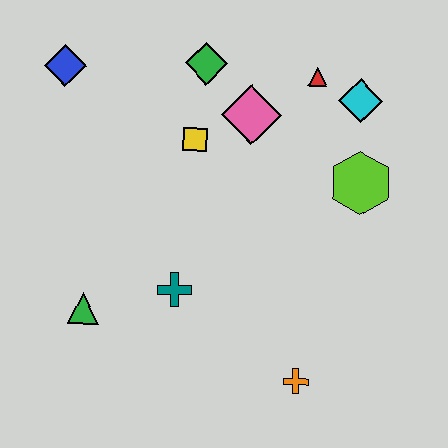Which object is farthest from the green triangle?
The cyan diamond is farthest from the green triangle.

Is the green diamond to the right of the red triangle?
No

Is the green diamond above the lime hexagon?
Yes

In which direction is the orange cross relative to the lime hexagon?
The orange cross is below the lime hexagon.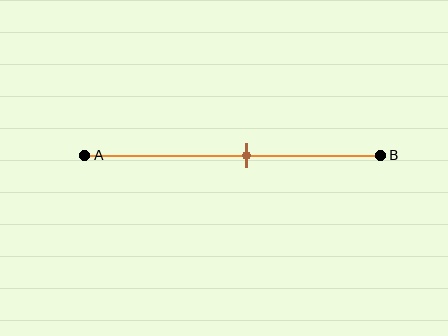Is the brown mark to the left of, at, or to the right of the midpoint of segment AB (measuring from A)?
The brown mark is to the right of the midpoint of segment AB.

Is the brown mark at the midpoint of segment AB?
No, the mark is at about 55% from A, not at the 50% midpoint.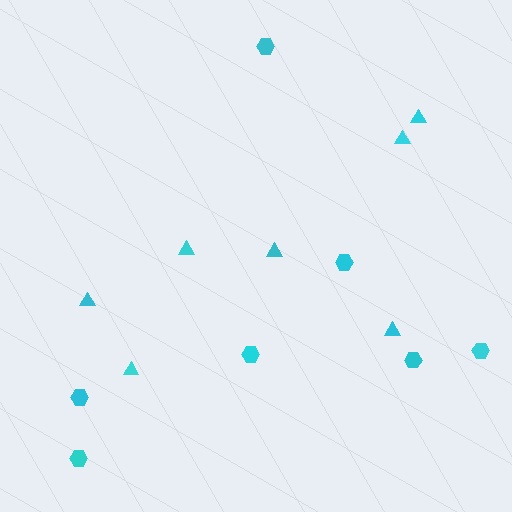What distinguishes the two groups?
There are 2 groups: one group of triangles (7) and one group of hexagons (7).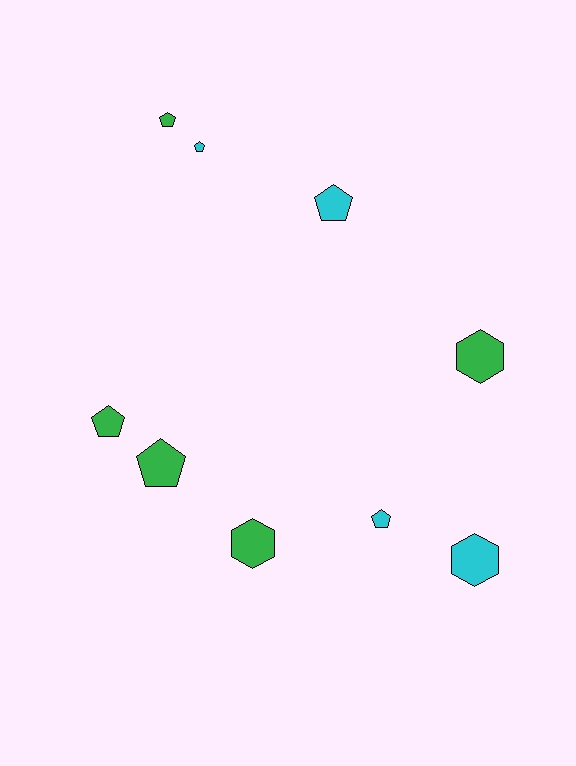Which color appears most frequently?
Green, with 5 objects.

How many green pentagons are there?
There are 3 green pentagons.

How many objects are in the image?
There are 9 objects.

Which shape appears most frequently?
Pentagon, with 6 objects.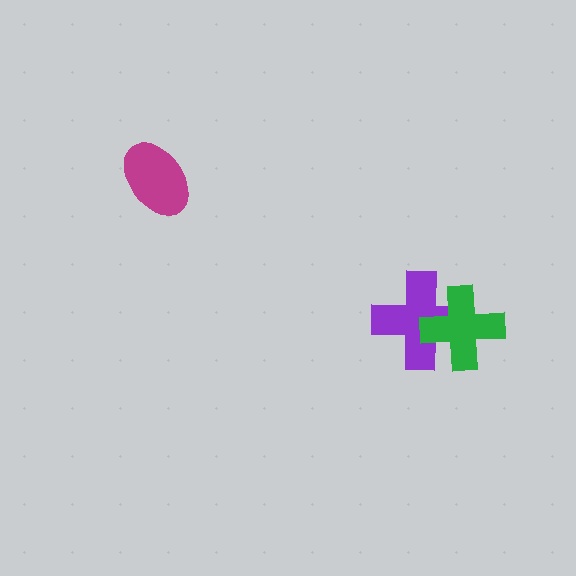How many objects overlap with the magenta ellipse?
0 objects overlap with the magenta ellipse.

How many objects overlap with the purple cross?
1 object overlaps with the purple cross.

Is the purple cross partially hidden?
Yes, it is partially covered by another shape.